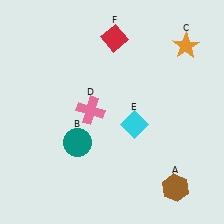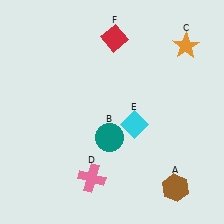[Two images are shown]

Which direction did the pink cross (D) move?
The pink cross (D) moved down.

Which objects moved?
The objects that moved are: the teal circle (B), the pink cross (D).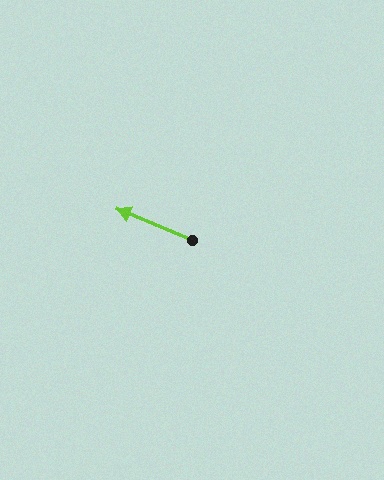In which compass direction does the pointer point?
West.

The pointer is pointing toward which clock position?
Roughly 10 o'clock.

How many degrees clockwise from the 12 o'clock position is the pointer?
Approximately 292 degrees.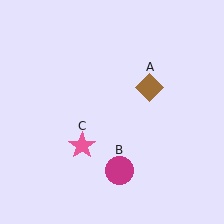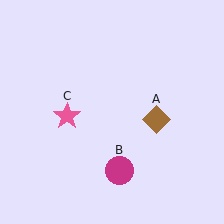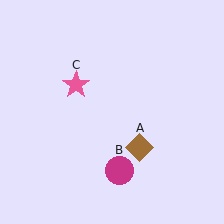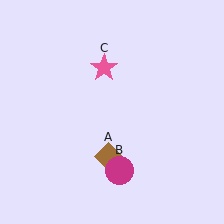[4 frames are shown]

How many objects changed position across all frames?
2 objects changed position: brown diamond (object A), pink star (object C).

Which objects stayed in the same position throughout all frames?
Magenta circle (object B) remained stationary.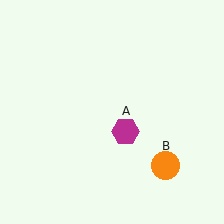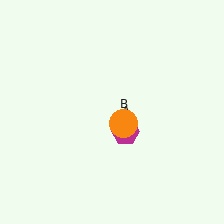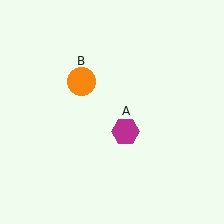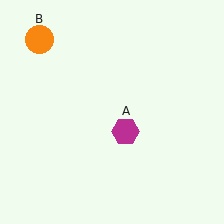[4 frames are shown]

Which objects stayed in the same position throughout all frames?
Magenta hexagon (object A) remained stationary.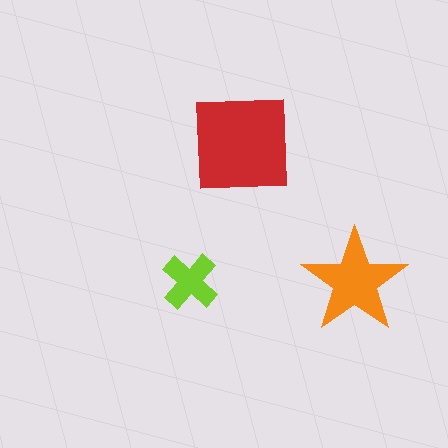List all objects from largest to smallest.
The red square, the orange star, the lime cross.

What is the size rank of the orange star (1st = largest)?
2nd.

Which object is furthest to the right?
The orange star is rightmost.